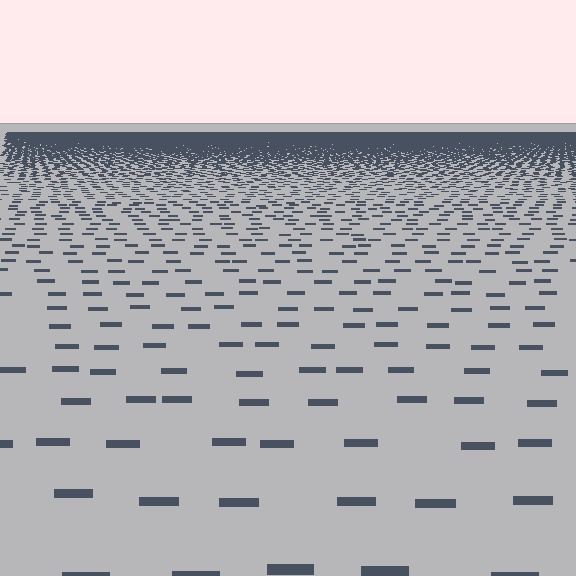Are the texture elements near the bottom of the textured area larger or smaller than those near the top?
Larger. Near the bottom, elements are closer to the viewer and appear at a bigger on-screen size.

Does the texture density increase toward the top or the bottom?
Density increases toward the top.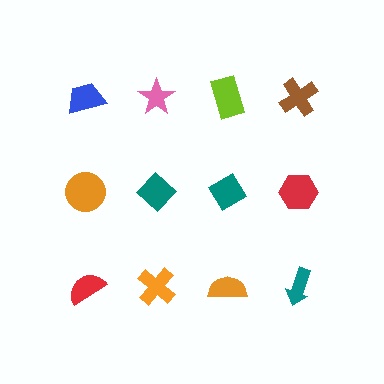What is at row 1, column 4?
A brown cross.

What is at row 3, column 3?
An orange semicircle.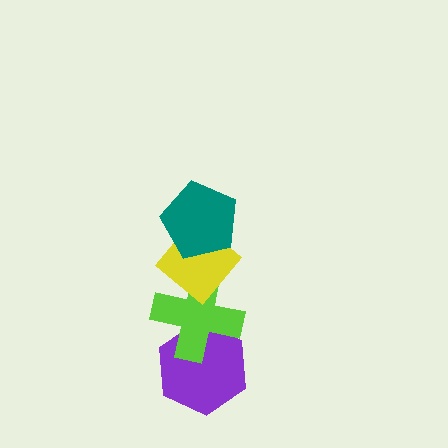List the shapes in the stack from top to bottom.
From top to bottom: the teal pentagon, the yellow diamond, the lime cross, the purple hexagon.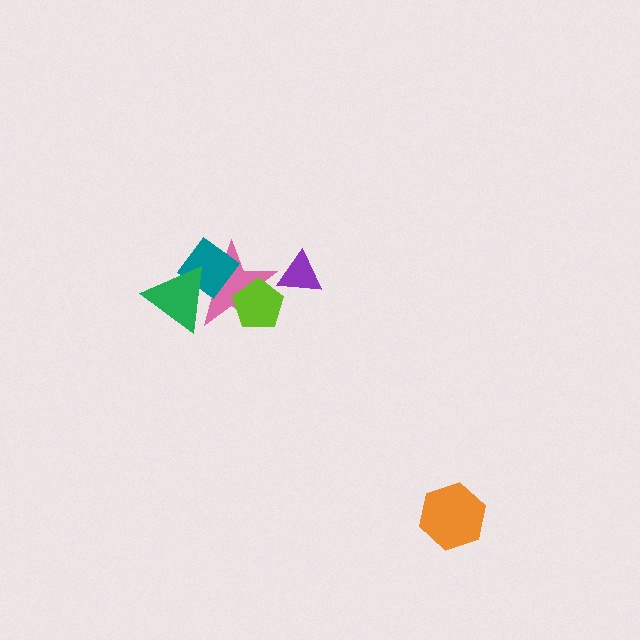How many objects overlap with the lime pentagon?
1 object overlaps with the lime pentagon.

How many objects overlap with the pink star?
3 objects overlap with the pink star.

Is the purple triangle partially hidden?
No, no other shape covers it.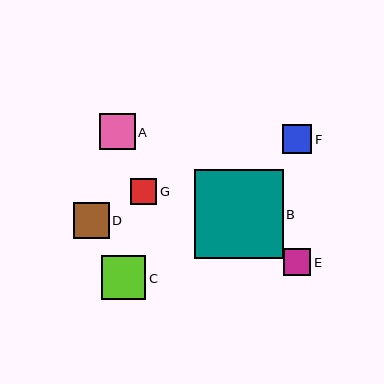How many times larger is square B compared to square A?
Square B is approximately 2.5 times the size of square A.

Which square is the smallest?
Square G is the smallest with a size of approximately 26 pixels.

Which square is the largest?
Square B is the largest with a size of approximately 89 pixels.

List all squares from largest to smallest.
From largest to smallest: B, C, D, A, F, E, G.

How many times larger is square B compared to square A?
Square B is approximately 2.5 times the size of square A.